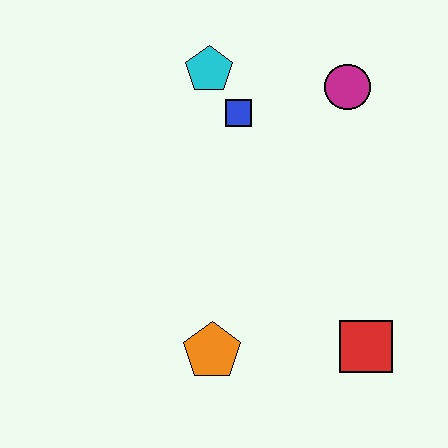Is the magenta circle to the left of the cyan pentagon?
No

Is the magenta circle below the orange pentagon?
No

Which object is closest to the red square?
The orange pentagon is closest to the red square.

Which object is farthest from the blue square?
The red square is farthest from the blue square.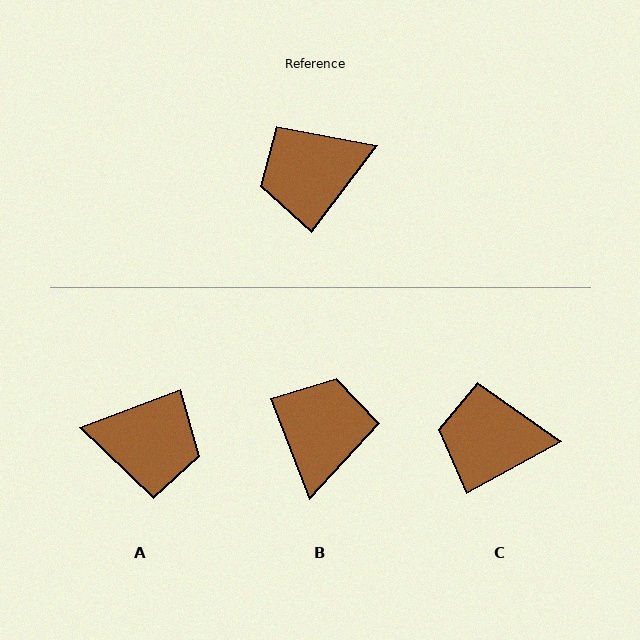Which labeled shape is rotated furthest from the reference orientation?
A, about 147 degrees away.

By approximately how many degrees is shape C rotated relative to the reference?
Approximately 24 degrees clockwise.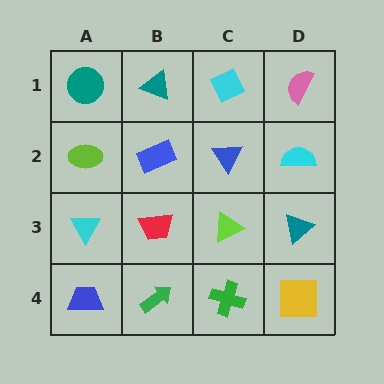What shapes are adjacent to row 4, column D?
A teal triangle (row 3, column D), a green cross (row 4, column C).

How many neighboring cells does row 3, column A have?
3.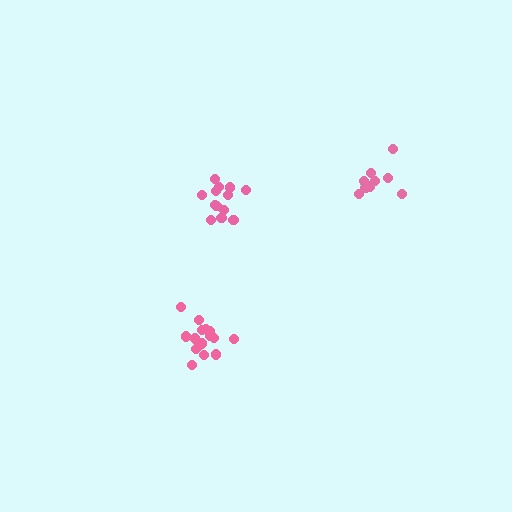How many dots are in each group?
Group 1: 11 dots, Group 2: 16 dots, Group 3: 13 dots (40 total).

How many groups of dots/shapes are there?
There are 3 groups.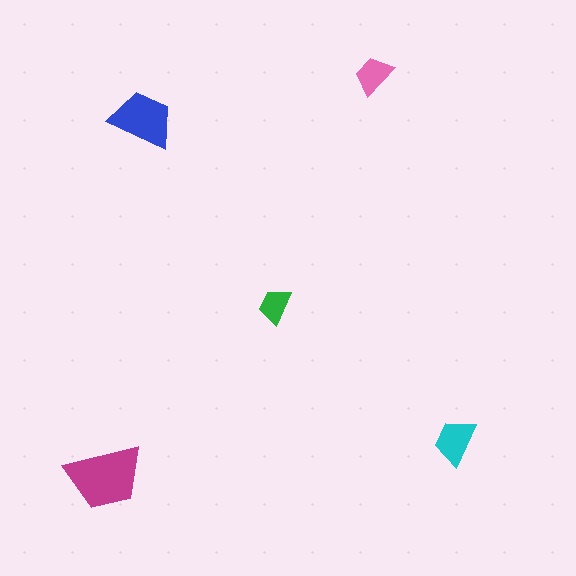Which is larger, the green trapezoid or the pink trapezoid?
The pink one.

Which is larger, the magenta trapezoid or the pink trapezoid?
The magenta one.